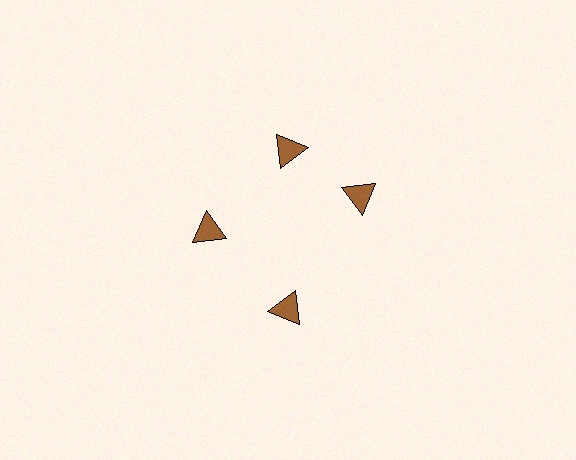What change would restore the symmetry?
The symmetry would be restored by rotating it back into even spacing with its neighbors so that all 4 triangles sit at equal angles and equal distance from the center.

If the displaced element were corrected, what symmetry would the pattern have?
It would have 4-fold rotational symmetry — the pattern would map onto itself every 90 degrees.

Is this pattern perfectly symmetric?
No. The 4 brown triangles are arranged in a ring, but one element near the 3 o'clock position is rotated out of alignment along the ring, breaking the 4-fold rotational symmetry.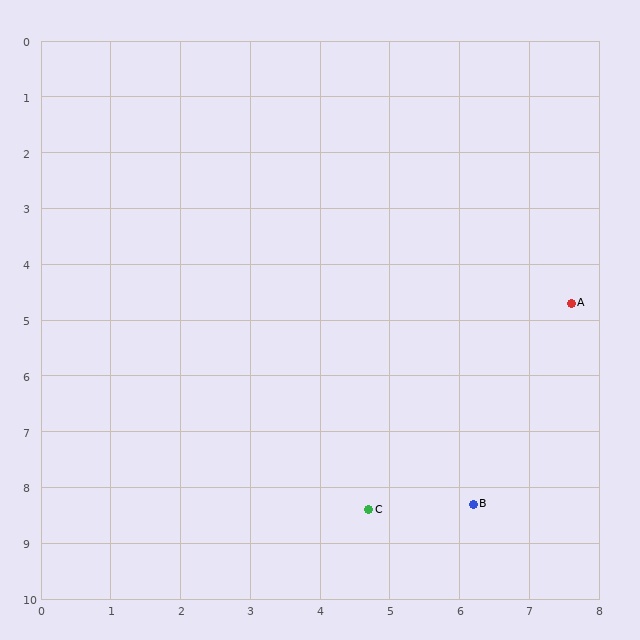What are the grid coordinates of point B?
Point B is at approximately (6.2, 8.3).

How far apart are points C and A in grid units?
Points C and A are about 4.7 grid units apart.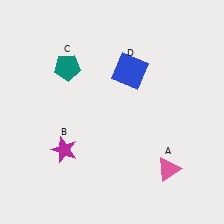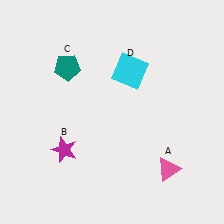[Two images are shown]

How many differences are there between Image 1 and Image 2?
There is 1 difference between the two images.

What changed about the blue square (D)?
In Image 1, D is blue. In Image 2, it changed to cyan.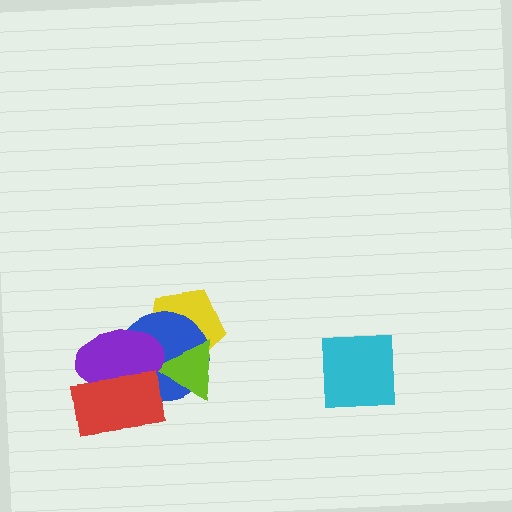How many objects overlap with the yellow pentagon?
3 objects overlap with the yellow pentagon.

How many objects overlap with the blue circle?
4 objects overlap with the blue circle.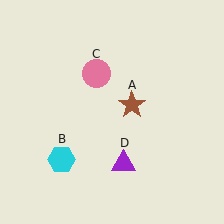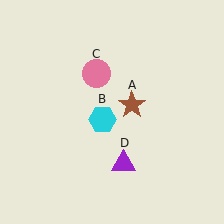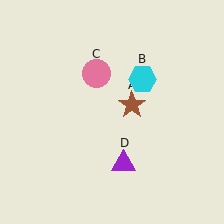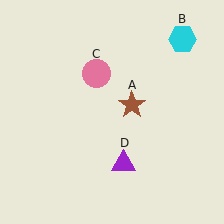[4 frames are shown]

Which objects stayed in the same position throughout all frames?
Brown star (object A) and pink circle (object C) and purple triangle (object D) remained stationary.